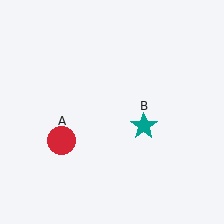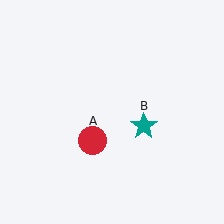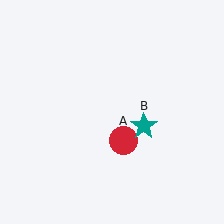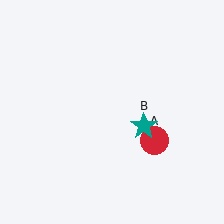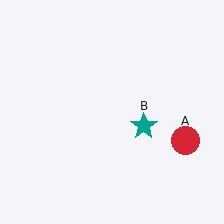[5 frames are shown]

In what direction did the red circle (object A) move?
The red circle (object A) moved right.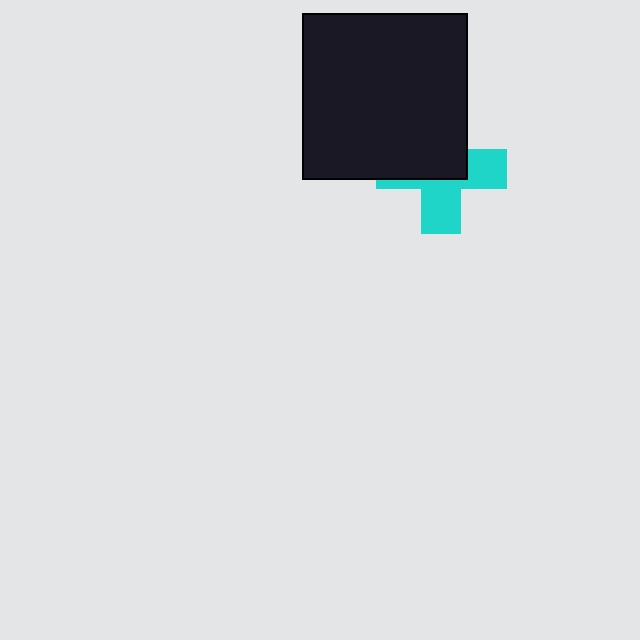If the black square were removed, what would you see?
You would see the complete cyan cross.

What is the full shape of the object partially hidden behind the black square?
The partially hidden object is a cyan cross.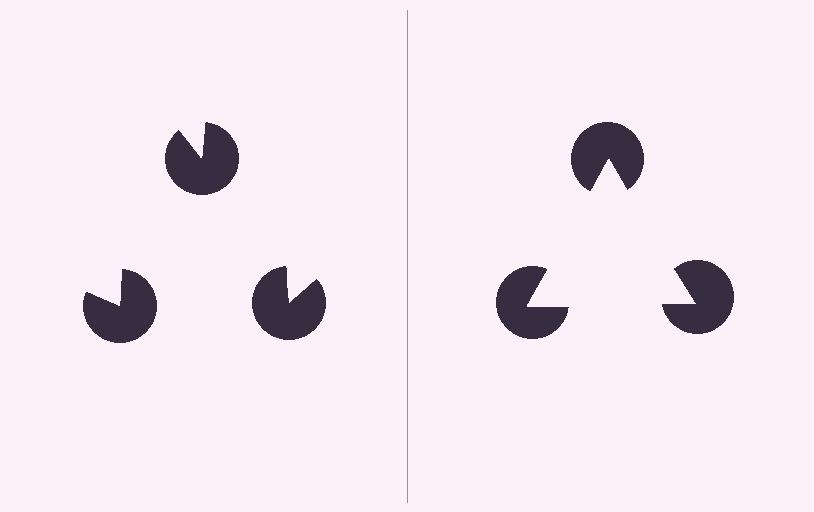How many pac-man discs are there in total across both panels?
6 — 3 on each side.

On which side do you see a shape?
An illusory triangle appears on the right side. On the left side the wedge cuts are rotated, so no coherent shape forms.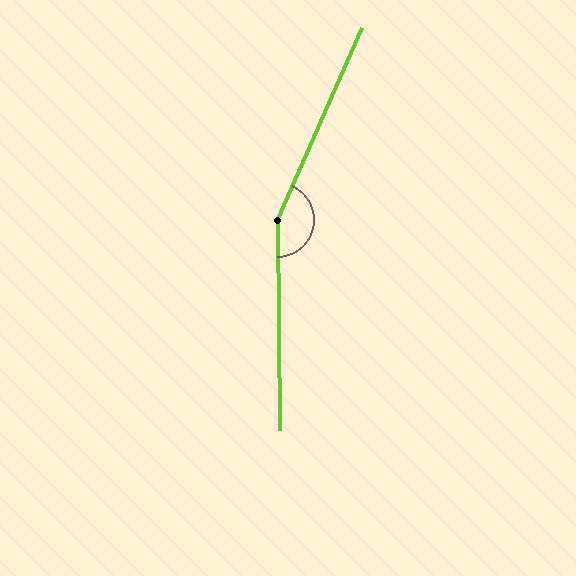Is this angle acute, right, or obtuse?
It is obtuse.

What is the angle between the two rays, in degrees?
Approximately 155 degrees.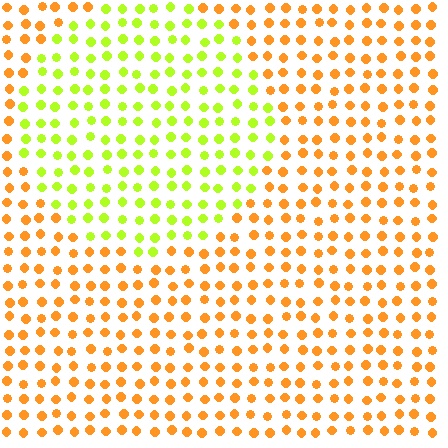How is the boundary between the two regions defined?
The boundary is defined purely by a slight shift in hue (about 51 degrees). Spacing, size, and orientation are identical on both sides.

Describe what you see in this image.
The image is filled with small orange elements in a uniform arrangement. A circle-shaped region is visible where the elements are tinted to a slightly different hue, forming a subtle color boundary.